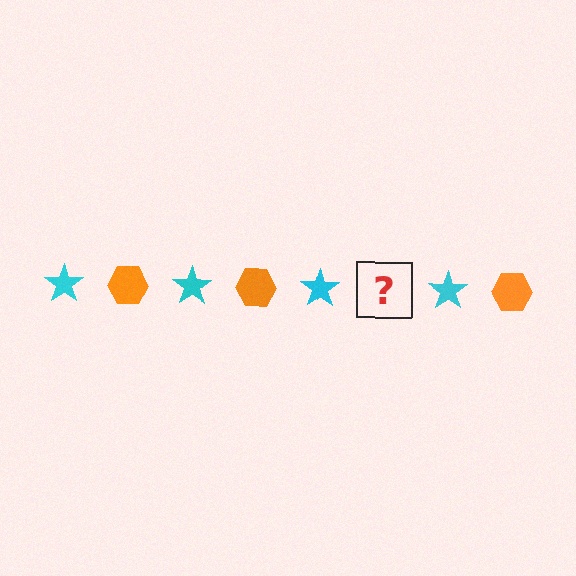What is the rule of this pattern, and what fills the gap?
The rule is that the pattern alternates between cyan star and orange hexagon. The gap should be filled with an orange hexagon.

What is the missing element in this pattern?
The missing element is an orange hexagon.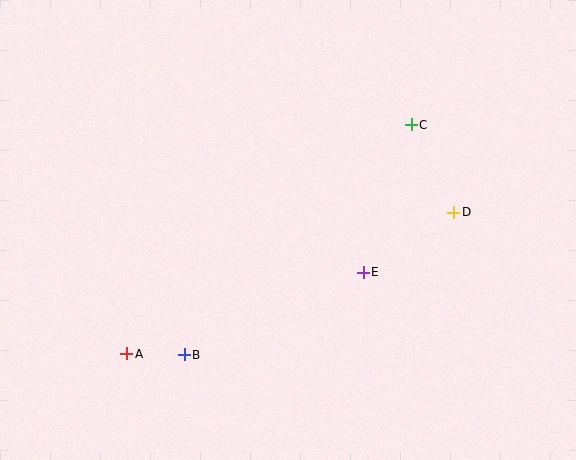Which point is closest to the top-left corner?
Point A is closest to the top-left corner.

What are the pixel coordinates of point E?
Point E is at (363, 272).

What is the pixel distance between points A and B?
The distance between A and B is 58 pixels.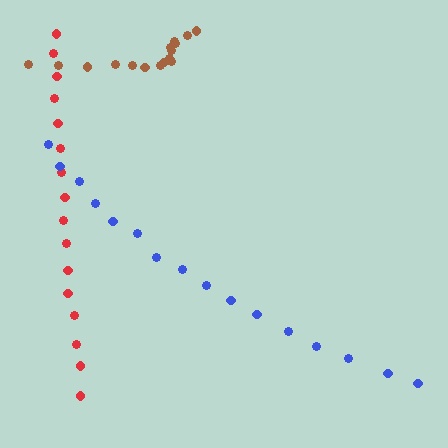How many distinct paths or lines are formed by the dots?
There are 3 distinct paths.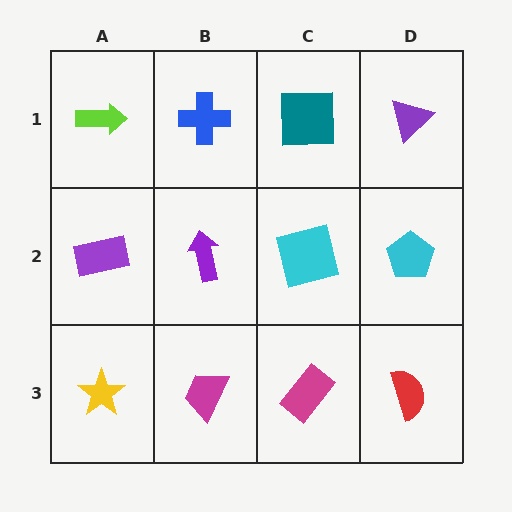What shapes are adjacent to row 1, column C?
A cyan square (row 2, column C), a blue cross (row 1, column B), a purple triangle (row 1, column D).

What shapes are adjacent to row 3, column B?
A purple arrow (row 2, column B), a yellow star (row 3, column A), a magenta rectangle (row 3, column C).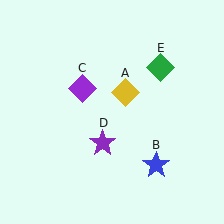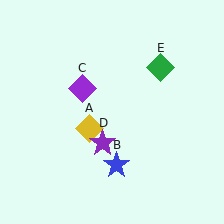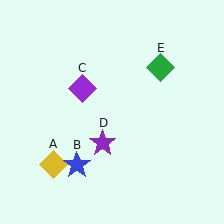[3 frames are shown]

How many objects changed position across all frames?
2 objects changed position: yellow diamond (object A), blue star (object B).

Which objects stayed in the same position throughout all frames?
Purple diamond (object C) and purple star (object D) and green diamond (object E) remained stationary.